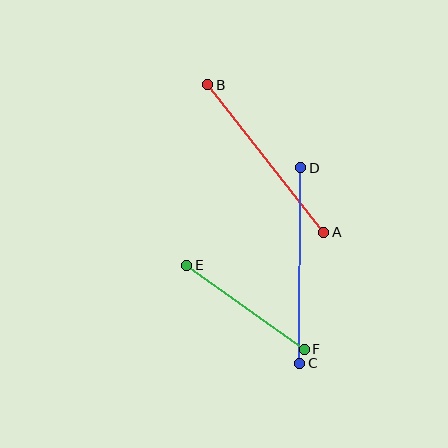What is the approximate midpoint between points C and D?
The midpoint is at approximately (300, 266) pixels.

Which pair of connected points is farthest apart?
Points C and D are farthest apart.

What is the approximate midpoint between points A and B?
The midpoint is at approximately (266, 159) pixels.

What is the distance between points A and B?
The distance is approximately 188 pixels.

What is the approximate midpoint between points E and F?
The midpoint is at approximately (246, 307) pixels.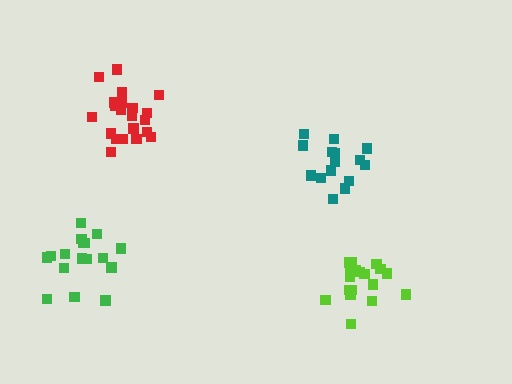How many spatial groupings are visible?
There are 4 spatial groupings.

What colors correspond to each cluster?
The clusters are colored: lime, teal, red, green.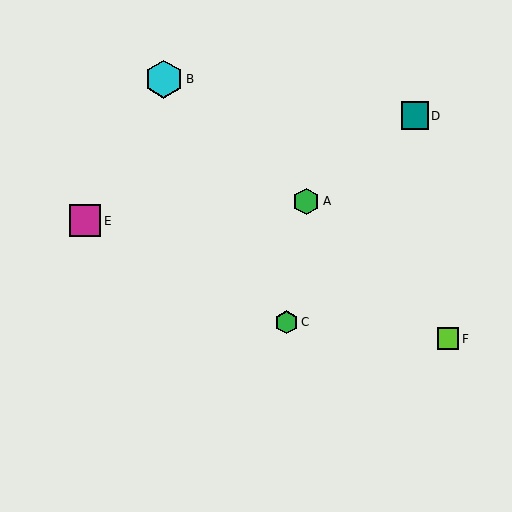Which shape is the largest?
The cyan hexagon (labeled B) is the largest.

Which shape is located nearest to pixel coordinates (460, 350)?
The lime square (labeled F) at (448, 339) is nearest to that location.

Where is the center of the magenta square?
The center of the magenta square is at (85, 221).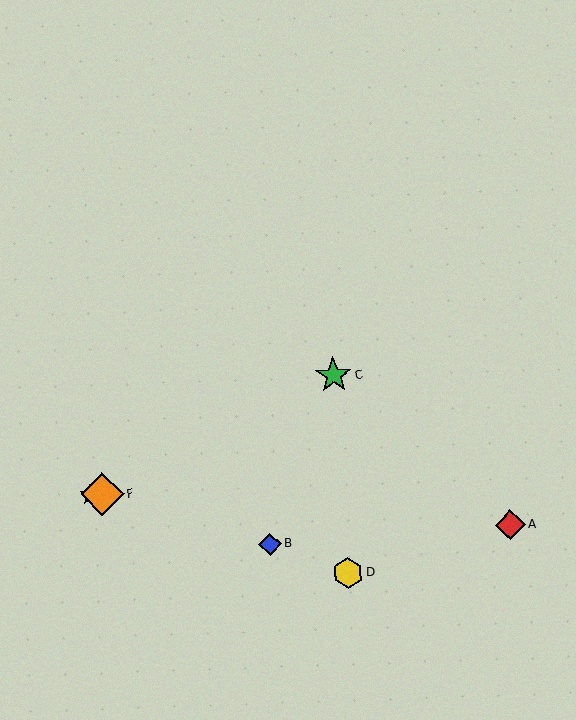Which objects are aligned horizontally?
Objects E, F are aligned horizontally.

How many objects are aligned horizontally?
2 objects (E, F) are aligned horizontally.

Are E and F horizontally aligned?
Yes, both are at y≈495.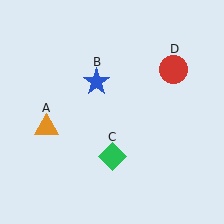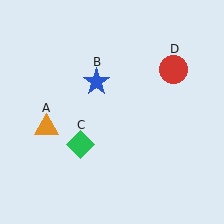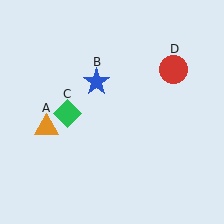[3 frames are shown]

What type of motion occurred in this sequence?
The green diamond (object C) rotated clockwise around the center of the scene.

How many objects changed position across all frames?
1 object changed position: green diamond (object C).